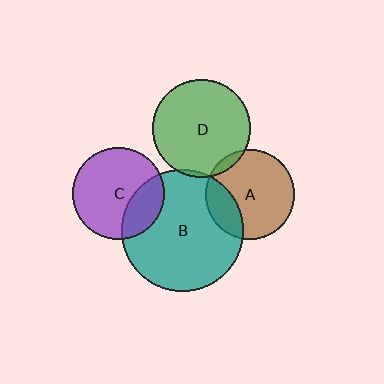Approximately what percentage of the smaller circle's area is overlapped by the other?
Approximately 5%.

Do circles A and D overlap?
Yes.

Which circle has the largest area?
Circle B (teal).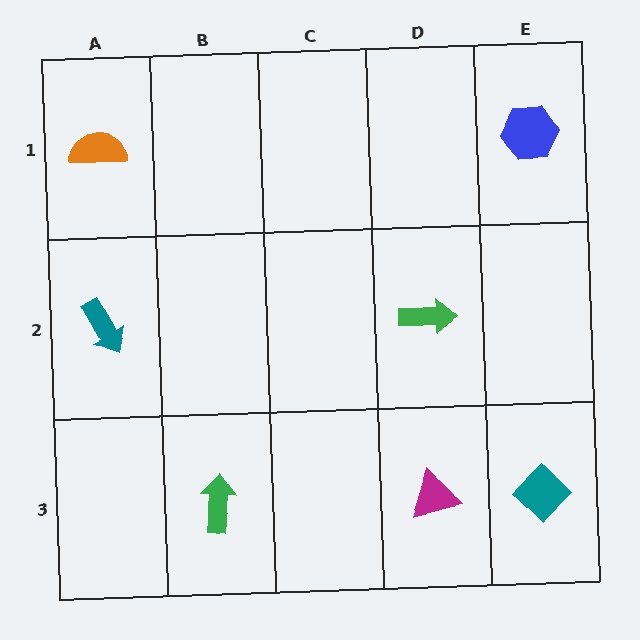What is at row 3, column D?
A magenta triangle.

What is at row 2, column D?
A green arrow.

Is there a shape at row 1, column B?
No, that cell is empty.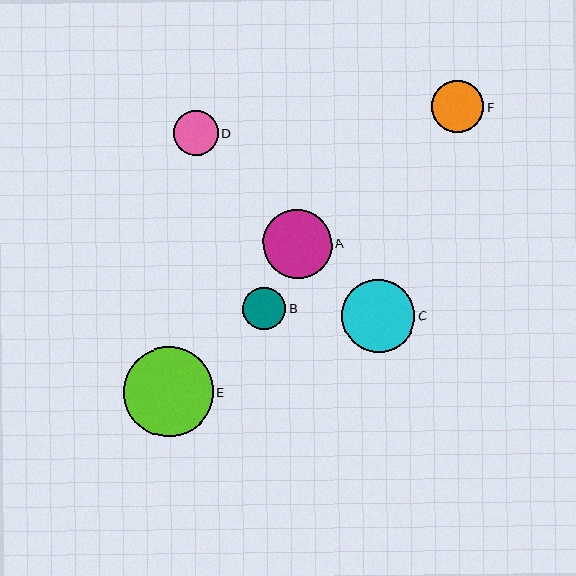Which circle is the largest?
Circle E is the largest with a size of approximately 90 pixels.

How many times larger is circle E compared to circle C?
Circle E is approximately 1.2 times the size of circle C.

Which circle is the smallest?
Circle B is the smallest with a size of approximately 43 pixels.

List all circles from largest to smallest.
From largest to smallest: E, C, A, F, D, B.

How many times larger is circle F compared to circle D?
Circle F is approximately 1.2 times the size of circle D.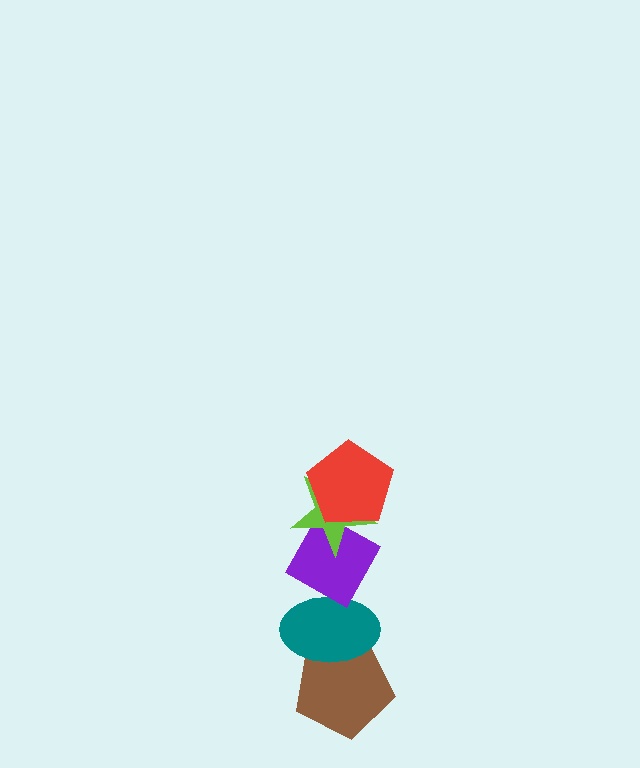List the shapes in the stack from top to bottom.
From top to bottom: the red pentagon, the lime star, the purple diamond, the teal ellipse, the brown pentagon.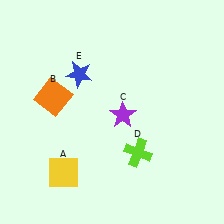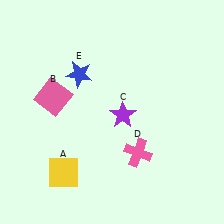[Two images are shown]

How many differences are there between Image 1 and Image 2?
There are 2 differences between the two images.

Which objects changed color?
B changed from orange to pink. D changed from lime to pink.